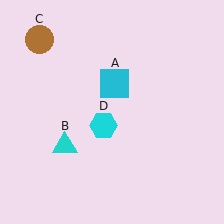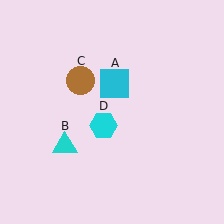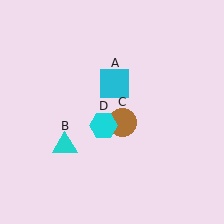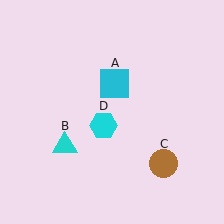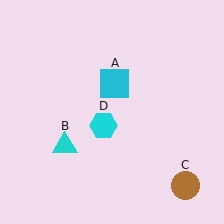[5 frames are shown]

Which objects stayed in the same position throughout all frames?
Cyan square (object A) and cyan triangle (object B) and cyan hexagon (object D) remained stationary.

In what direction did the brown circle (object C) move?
The brown circle (object C) moved down and to the right.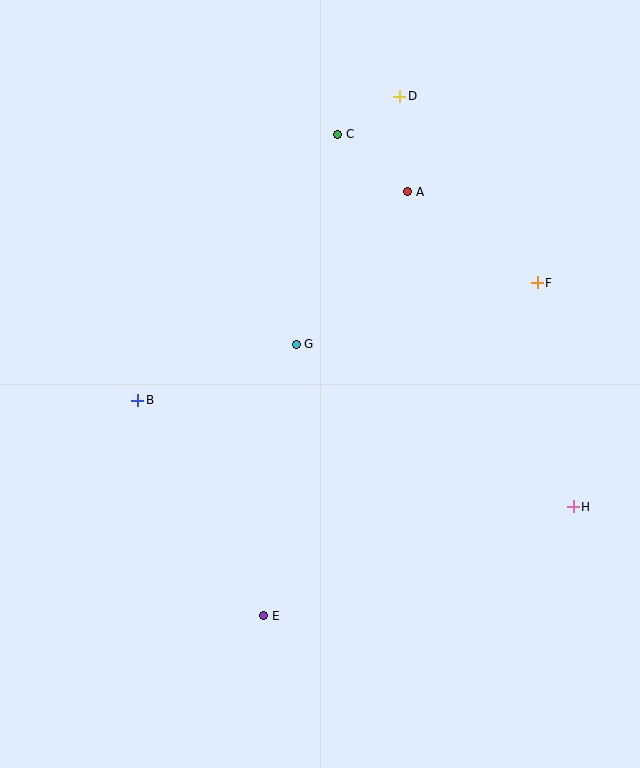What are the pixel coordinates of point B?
Point B is at (138, 400).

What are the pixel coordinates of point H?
Point H is at (573, 507).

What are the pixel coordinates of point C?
Point C is at (338, 134).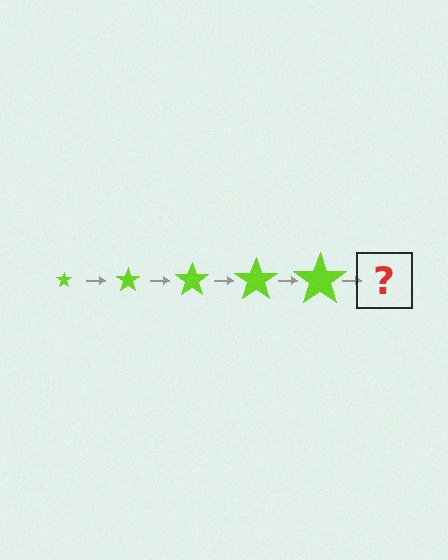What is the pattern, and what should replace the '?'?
The pattern is that the star gets progressively larger each step. The '?' should be a lime star, larger than the previous one.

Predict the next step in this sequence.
The next step is a lime star, larger than the previous one.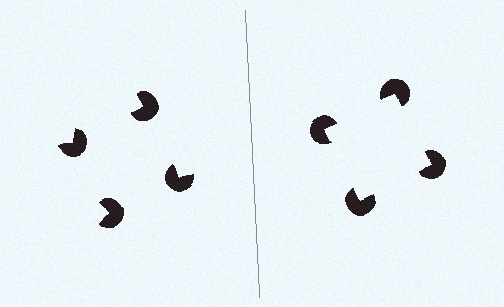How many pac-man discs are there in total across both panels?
8 — 4 on each side.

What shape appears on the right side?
An illusory square.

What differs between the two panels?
The pac-man discs are positioned identically on both sides; only the wedge orientations differ. On the right they align to a square; on the left they are misaligned.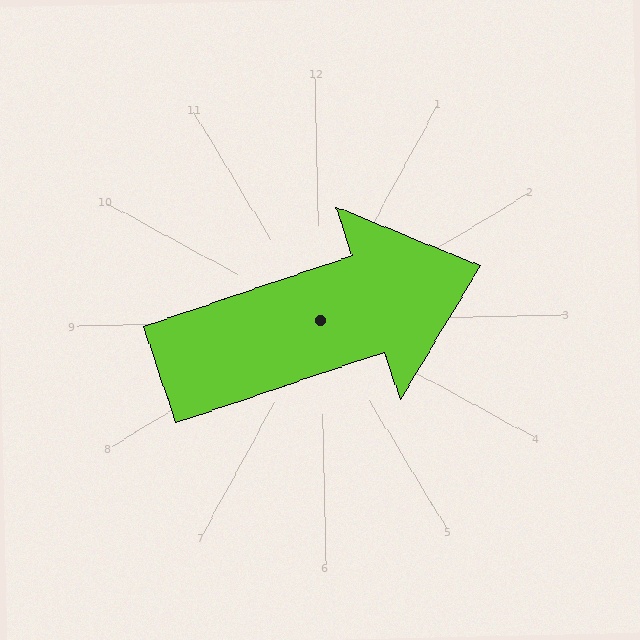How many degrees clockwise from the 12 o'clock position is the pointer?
Approximately 73 degrees.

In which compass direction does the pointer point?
East.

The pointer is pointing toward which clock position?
Roughly 2 o'clock.